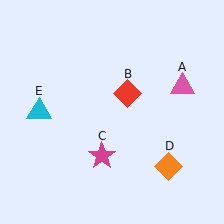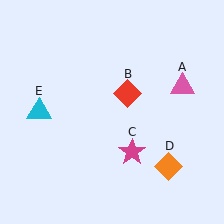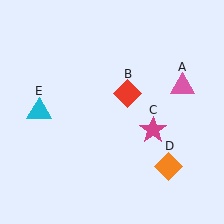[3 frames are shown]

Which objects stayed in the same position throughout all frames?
Pink triangle (object A) and red diamond (object B) and orange diamond (object D) and cyan triangle (object E) remained stationary.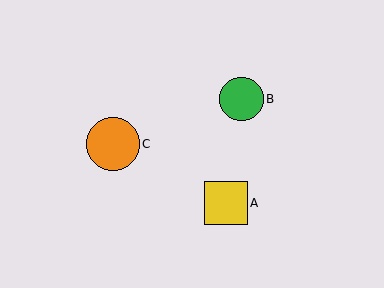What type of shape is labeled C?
Shape C is an orange circle.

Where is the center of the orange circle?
The center of the orange circle is at (113, 144).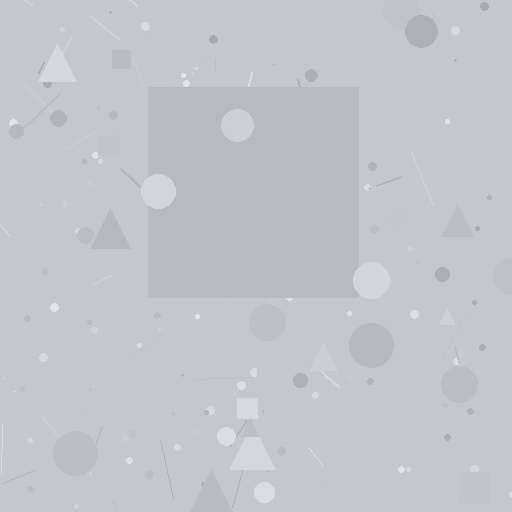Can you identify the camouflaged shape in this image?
The camouflaged shape is a square.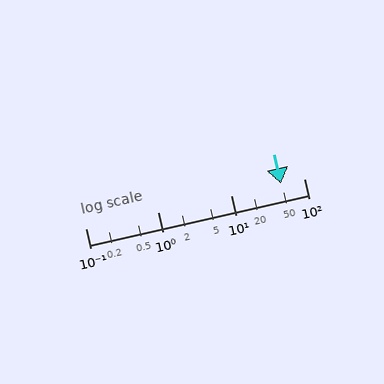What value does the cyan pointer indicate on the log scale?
The pointer indicates approximately 48.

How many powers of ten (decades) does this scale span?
The scale spans 3 decades, from 0.1 to 100.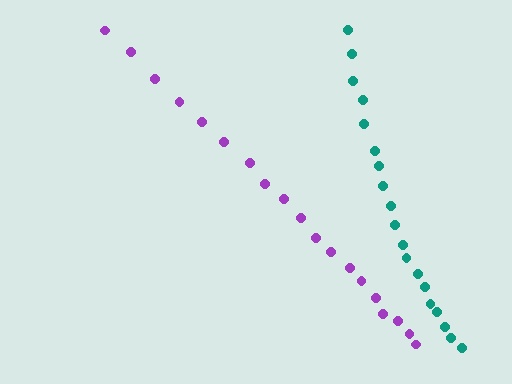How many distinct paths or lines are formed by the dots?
There are 2 distinct paths.